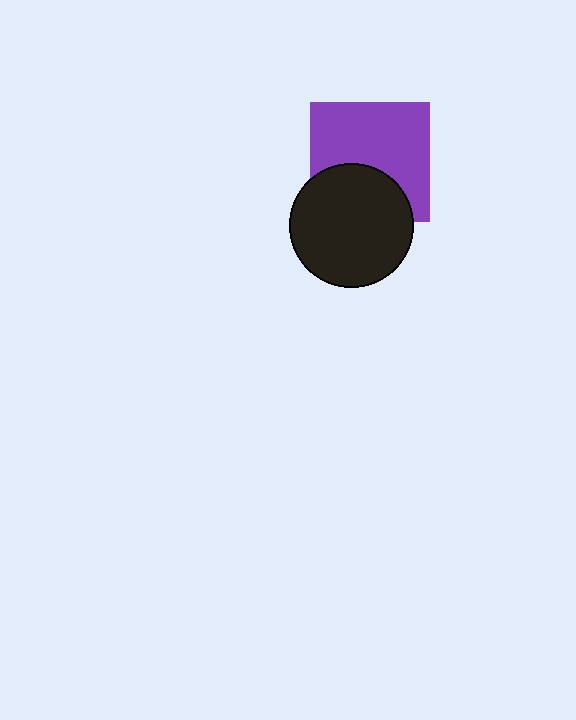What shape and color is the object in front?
The object in front is a black circle.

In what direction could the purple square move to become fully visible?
The purple square could move up. That would shift it out from behind the black circle entirely.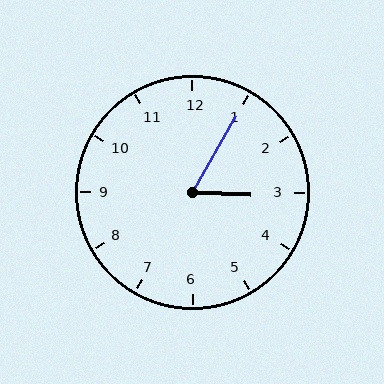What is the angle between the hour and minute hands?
Approximately 62 degrees.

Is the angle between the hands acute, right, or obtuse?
It is acute.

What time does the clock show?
3:05.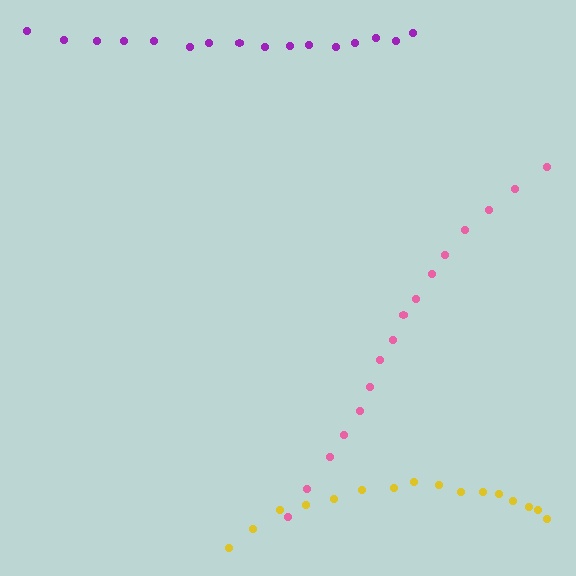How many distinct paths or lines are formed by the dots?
There are 3 distinct paths.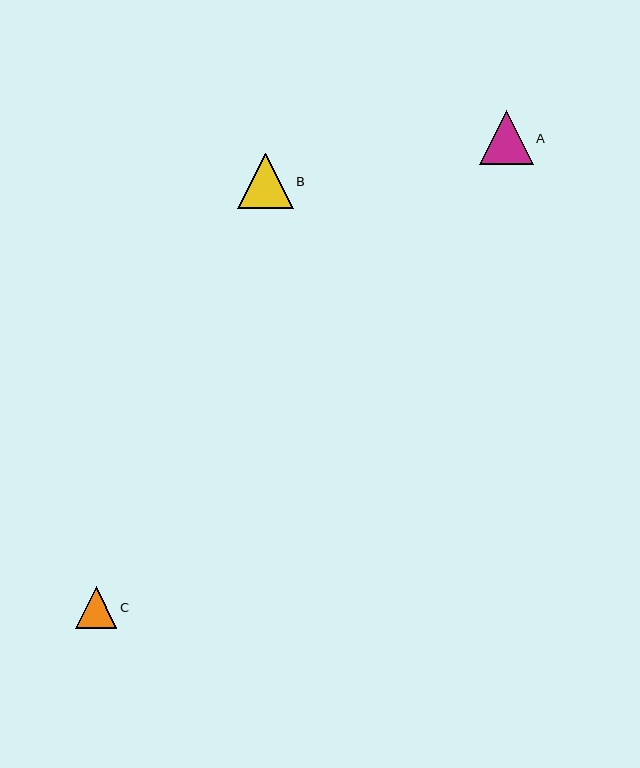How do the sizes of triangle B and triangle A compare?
Triangle B and triangle A are approximately the same size.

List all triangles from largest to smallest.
From largest to smallest: B, A, C.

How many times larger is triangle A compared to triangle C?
Triangle A is approximately 1.3 times the size of triangle C.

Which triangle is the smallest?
Triangle C is the smallest with a size of approximately 42 pixels.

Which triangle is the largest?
Triangle B is the largest with a size of approximately 55 pixels.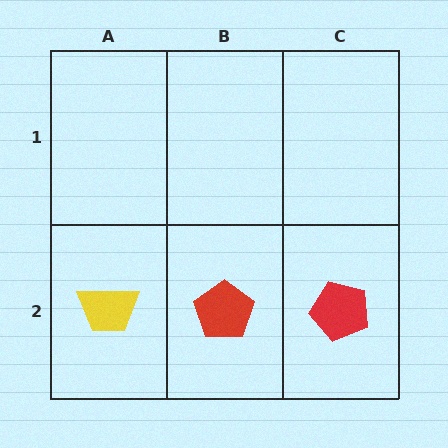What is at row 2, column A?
A yellow trapezoid.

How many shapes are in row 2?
3 shapes.